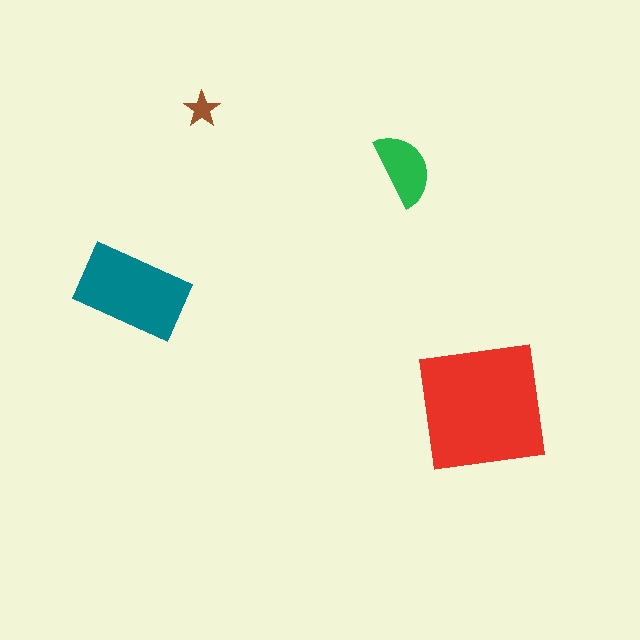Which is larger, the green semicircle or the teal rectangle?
The teal rectangle.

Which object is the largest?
The red square.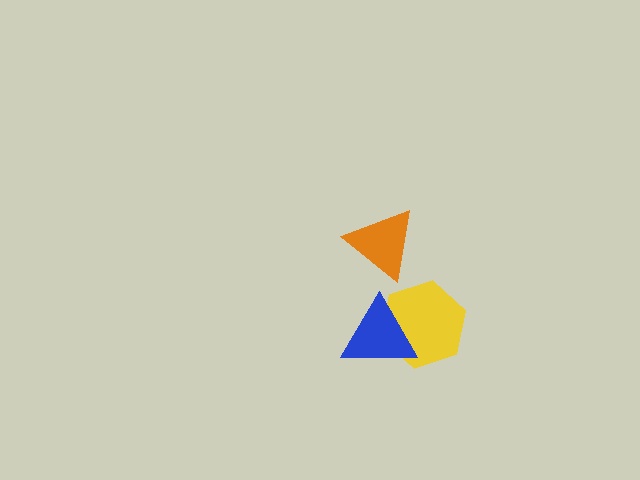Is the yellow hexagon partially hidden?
Yes, it is partially covered by another shape.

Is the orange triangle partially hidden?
No, no other shape covers it.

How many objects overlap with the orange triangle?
0 objects overlap with the orange triangle.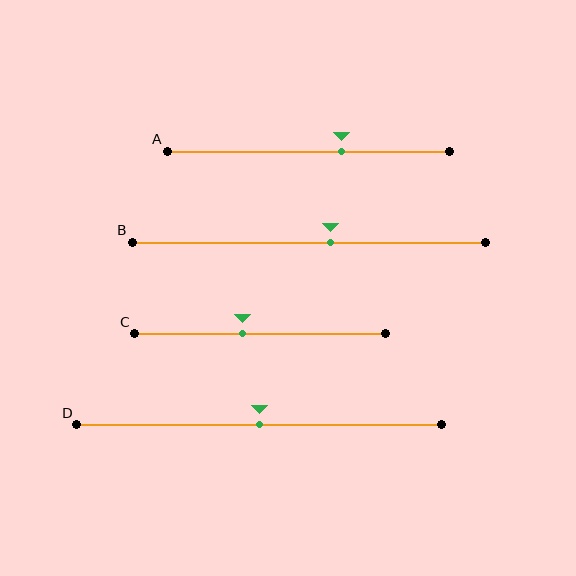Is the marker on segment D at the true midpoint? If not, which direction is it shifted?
Yes, the marker on segment D is at the true midpoint.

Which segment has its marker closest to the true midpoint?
Segment D has its marker closest to the true midpoint.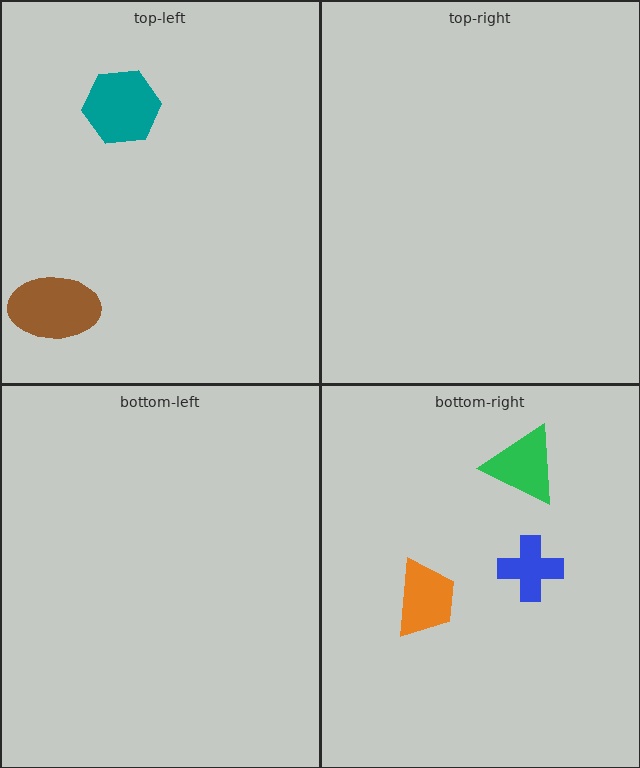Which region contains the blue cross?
The bottom-right region.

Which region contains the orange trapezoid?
The bottom-right region.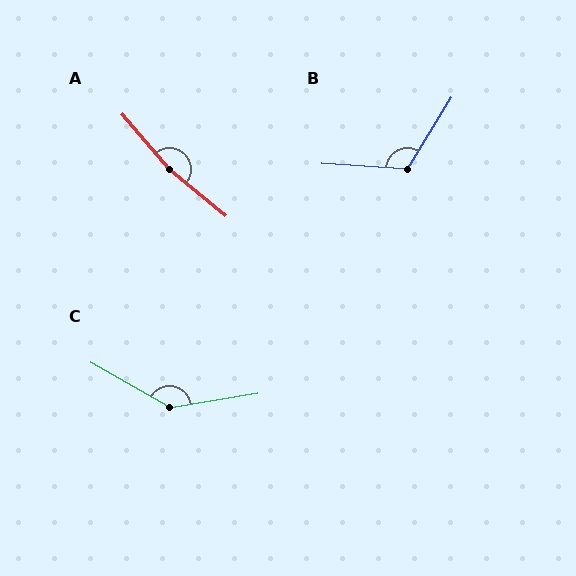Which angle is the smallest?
B, at approximately 117 degrees.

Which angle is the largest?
A, at approximately 170 degrees.